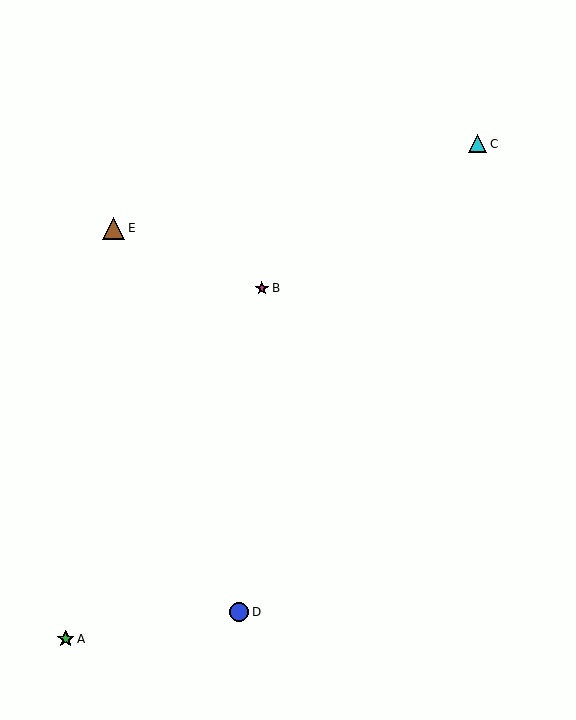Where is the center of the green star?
The center of the green star is at (66, 639).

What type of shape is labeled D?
Shape D is a blue circle.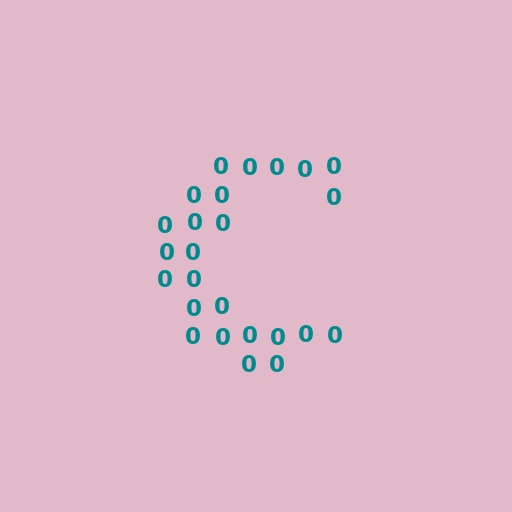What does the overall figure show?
The overall figure shows the letter C.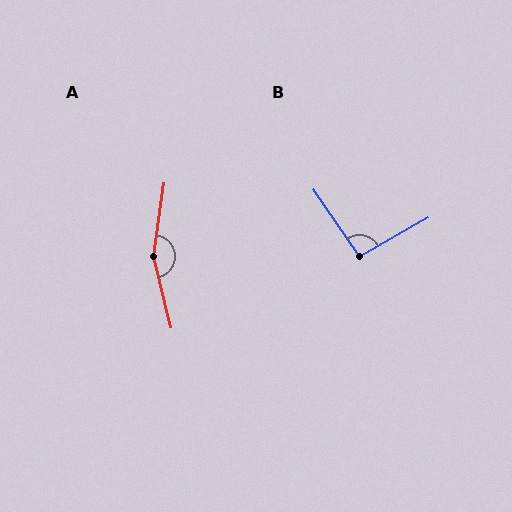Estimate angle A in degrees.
Approximately 158 degrees.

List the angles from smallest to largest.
B (95°), A (158°).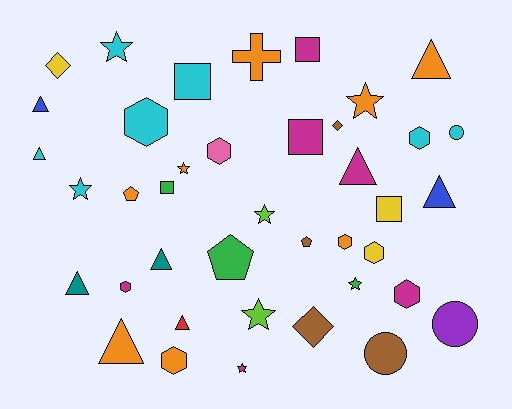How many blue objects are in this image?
There are 2 blue objects.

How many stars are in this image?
There are 8 stars.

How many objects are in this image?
There are 40 objects.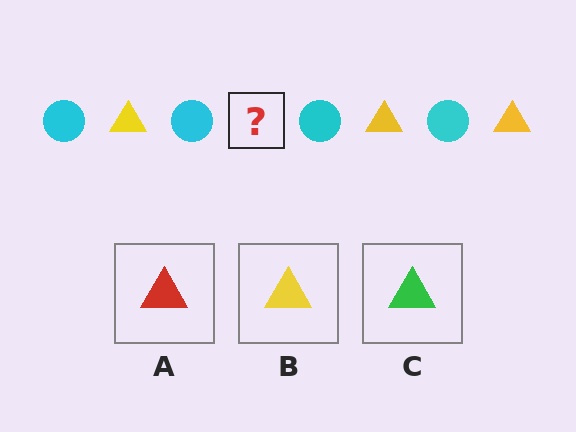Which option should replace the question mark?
Option B.